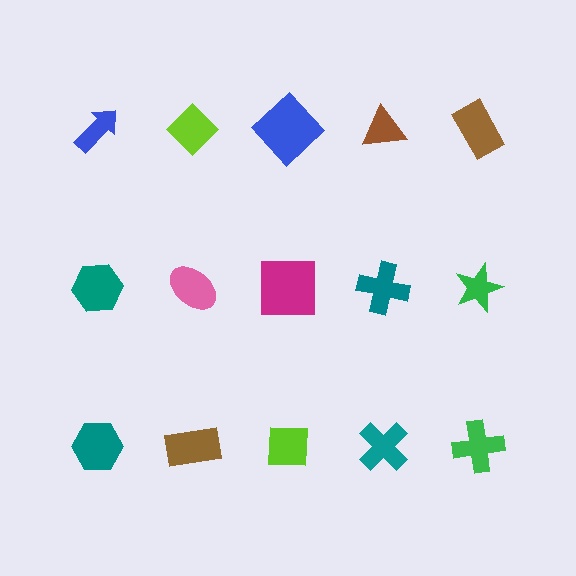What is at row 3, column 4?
A teal cross.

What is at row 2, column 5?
A green star.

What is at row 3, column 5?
A green cross.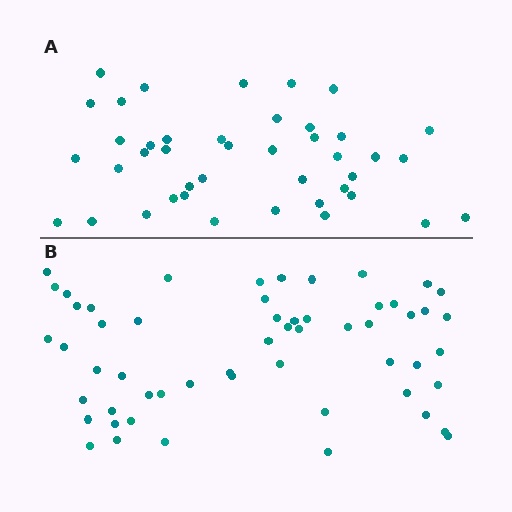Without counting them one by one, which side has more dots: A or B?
Region B (the bottom region) has more dots.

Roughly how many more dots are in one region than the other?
Region B has approximately 15 more dots than region A.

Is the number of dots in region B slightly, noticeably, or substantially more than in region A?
Region B has noticeably more, but not dramatically so. The ratio is roughly 1.3 to 1.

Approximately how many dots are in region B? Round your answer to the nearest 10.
About 60 dots. (The exact count is 56, which rounds to 60.)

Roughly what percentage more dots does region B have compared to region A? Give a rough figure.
About 35% more.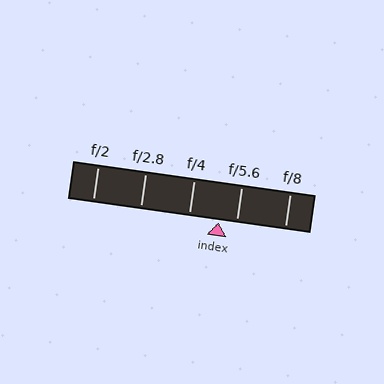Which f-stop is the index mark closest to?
The index mark is closest to f/5.6.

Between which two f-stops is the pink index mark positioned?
The index mark is between f/4 and f/5.6.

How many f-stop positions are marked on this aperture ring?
There are 5 f-stop positions marked.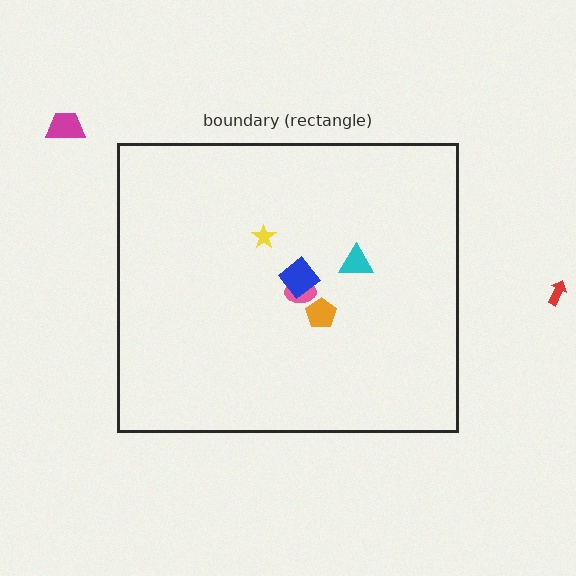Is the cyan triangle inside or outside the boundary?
Inside.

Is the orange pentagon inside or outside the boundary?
Inside.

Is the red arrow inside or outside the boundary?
Outside.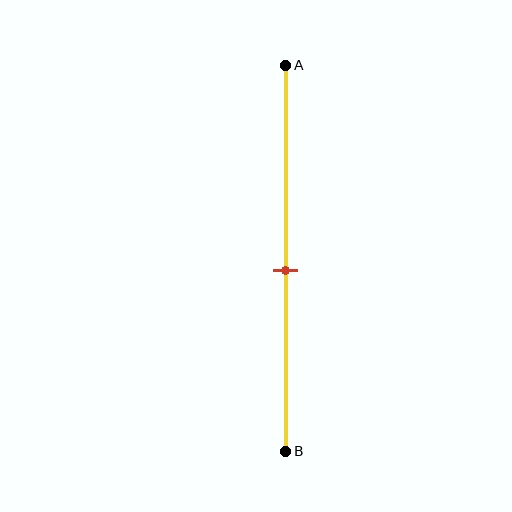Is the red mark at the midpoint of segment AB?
No, the mark is at about 55% from A, not at the 50% midpoint.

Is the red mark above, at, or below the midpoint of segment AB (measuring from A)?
The red mark is below the midpoint of segment AB.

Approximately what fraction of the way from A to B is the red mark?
The red mark is approximately 55% of the way from A to B.